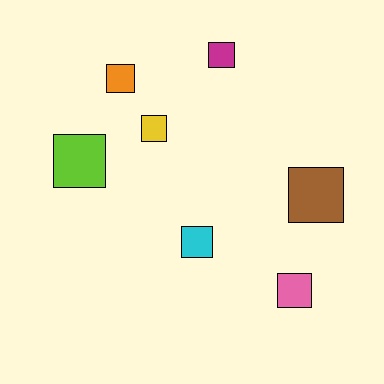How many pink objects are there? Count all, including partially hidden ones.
There is 1 pink object.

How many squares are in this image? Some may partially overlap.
There are 7 squares.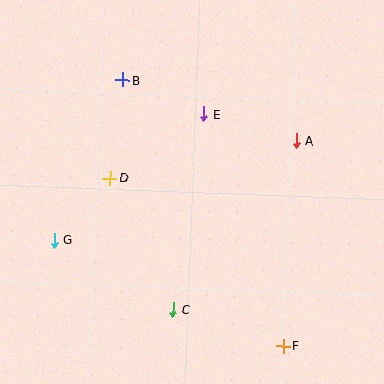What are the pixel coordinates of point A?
Point A is at (296, 140).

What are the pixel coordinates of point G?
Point G is at (54, 240).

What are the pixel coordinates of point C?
Point C is at (173, 310).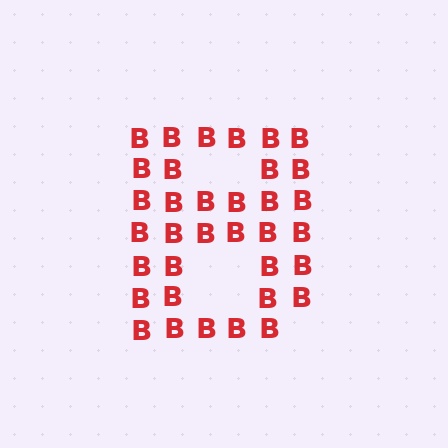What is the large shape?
The large shape is the letter B.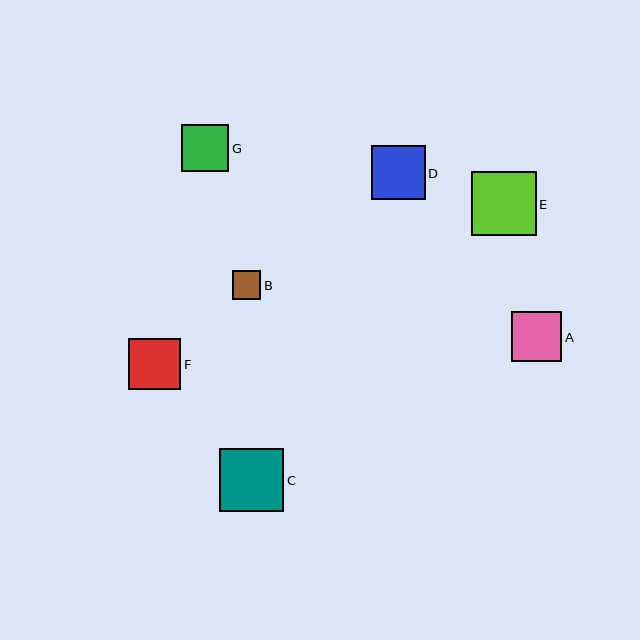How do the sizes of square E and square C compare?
Square E and square C are approximately the same size.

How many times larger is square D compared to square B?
Square D is approximately 1.9 times the size of square B.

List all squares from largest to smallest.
From largest to smallest: E, C, D, F, A, G, B.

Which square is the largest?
Square E is the largest with a size of approximately 64 pixels.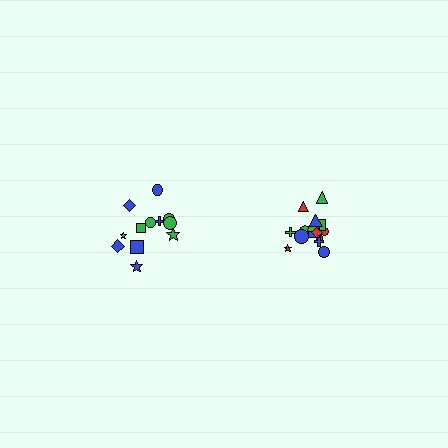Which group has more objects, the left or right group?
The right group.